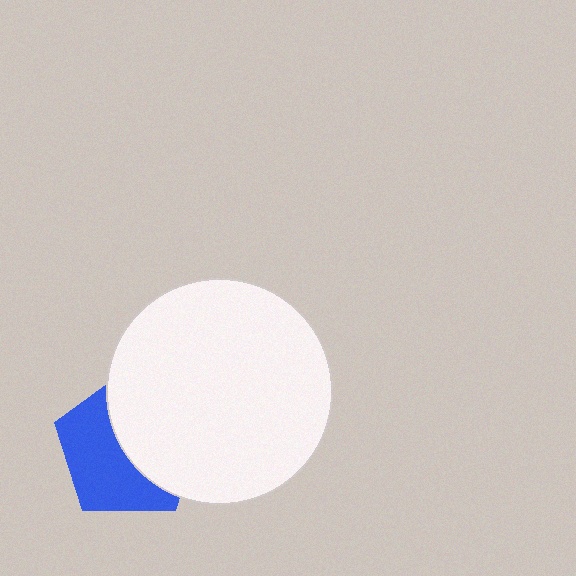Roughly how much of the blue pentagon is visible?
About half of it is visible (roughly 50%).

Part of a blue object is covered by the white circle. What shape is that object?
It is a pentagon.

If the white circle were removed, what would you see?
You would see the complete blue pentagon.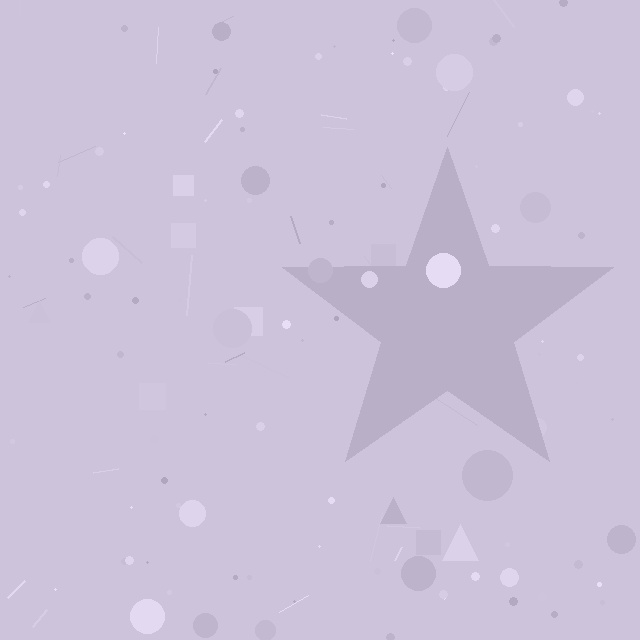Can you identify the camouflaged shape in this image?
The camouflaged shape is a star.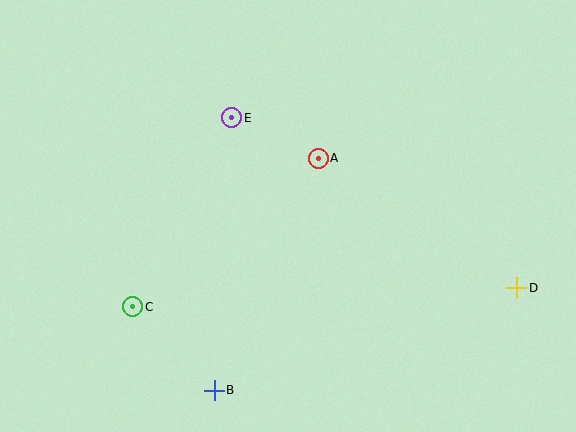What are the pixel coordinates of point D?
Point D is at (517, 288).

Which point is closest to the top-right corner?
Point D is closest to the top-right corner.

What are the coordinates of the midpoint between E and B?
The midpoint between E and B is at (223, 254).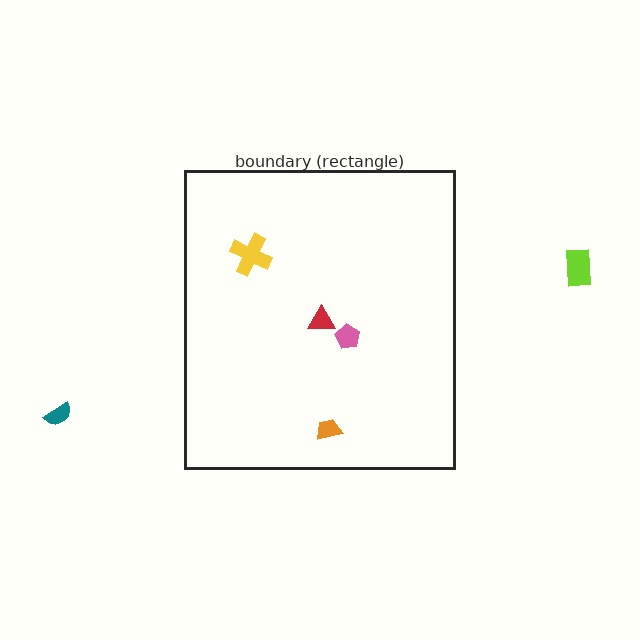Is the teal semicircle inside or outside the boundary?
Outside.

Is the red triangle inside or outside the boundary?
Inside.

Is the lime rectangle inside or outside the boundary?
Outside.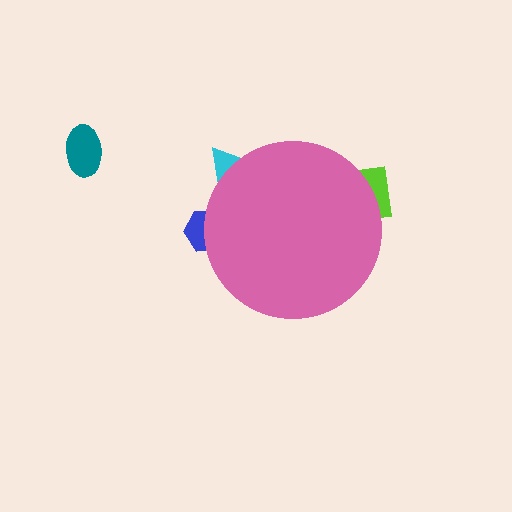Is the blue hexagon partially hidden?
Yes, the blue hexagon is partially hidden behind the pink circle.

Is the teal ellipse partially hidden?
No, the teal ellipse is fully visible.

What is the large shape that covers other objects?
A pink circle.